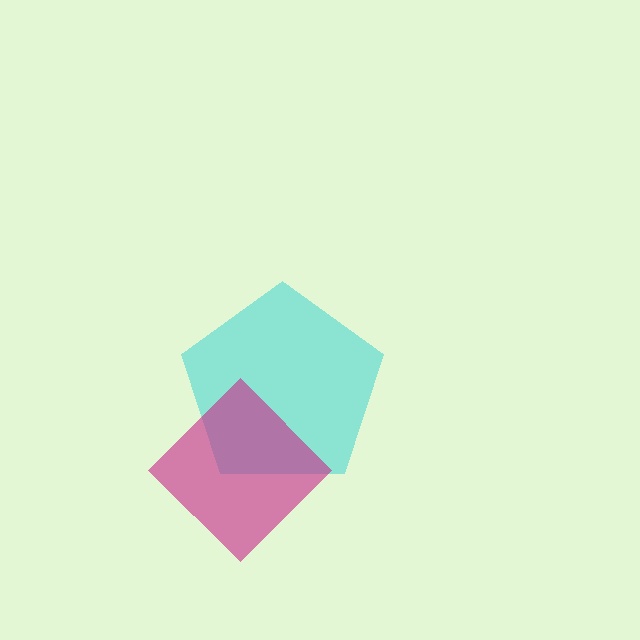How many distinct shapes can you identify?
There are 2 distinct shapes: a cyan pentagon, a magenta diamond.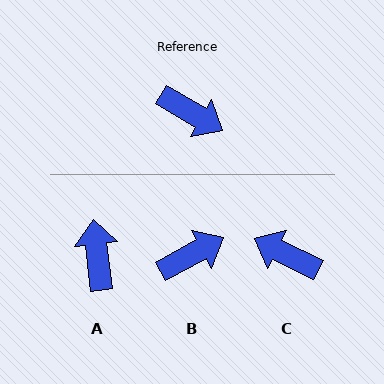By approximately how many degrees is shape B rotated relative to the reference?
Approximately 58 degrees counter-clockwise.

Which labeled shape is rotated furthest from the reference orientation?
C, about 176 degrees away.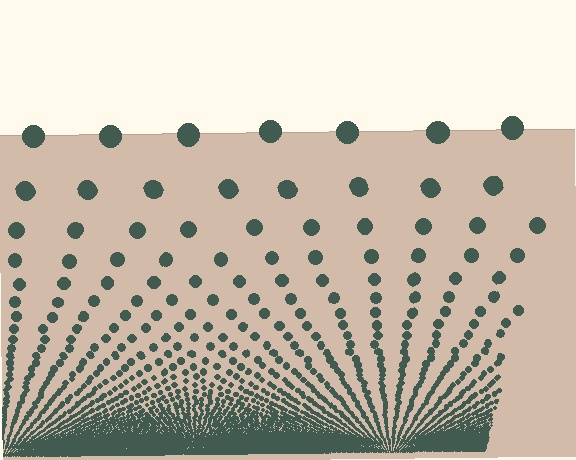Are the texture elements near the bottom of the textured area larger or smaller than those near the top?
Smaller. The gradient is inverted — elements near the bottom are smaller and denser.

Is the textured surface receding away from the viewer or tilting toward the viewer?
The surface appears to tilt toward the viewer. Texture elements get larger and sparser toward the top.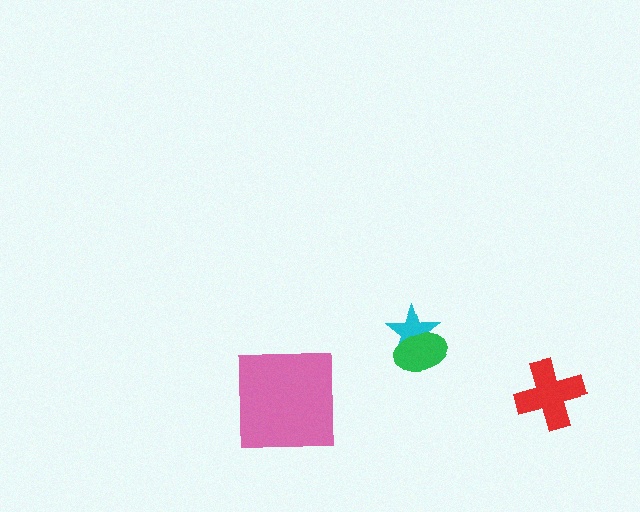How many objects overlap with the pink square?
0 objects overlap with the pink square.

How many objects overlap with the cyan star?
1 object overlaps with the cyan star.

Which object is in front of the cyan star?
The green ellipse is in front of the cyan star.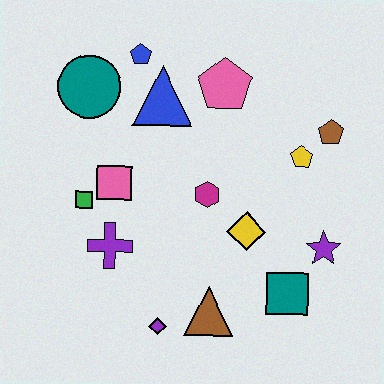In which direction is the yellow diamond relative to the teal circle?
The yellow diamond is to the right of the teal circle.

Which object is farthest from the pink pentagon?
The purple diamond is farthest from the pink pentagon.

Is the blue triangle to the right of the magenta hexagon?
No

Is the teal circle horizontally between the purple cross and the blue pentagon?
No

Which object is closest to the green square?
The pink square is closest to the green square.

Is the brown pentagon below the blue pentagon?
Yes